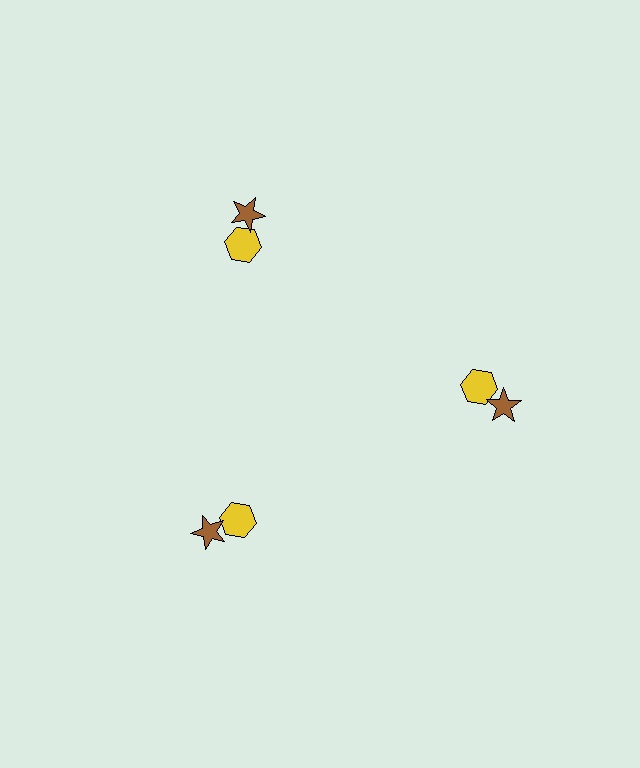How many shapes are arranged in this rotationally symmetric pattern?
There are 6 shapes, arranged in 3 groups of 2.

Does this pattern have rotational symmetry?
Yes, this pattern has 3-fold rotational symmetry. It looks the same after rotating 120 degrees around the center.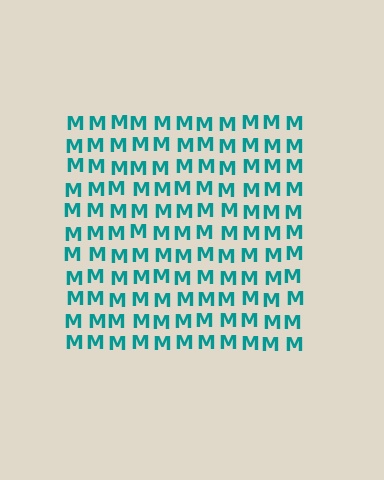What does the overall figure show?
The overall figure shows a square.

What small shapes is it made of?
It is made of small letter M's.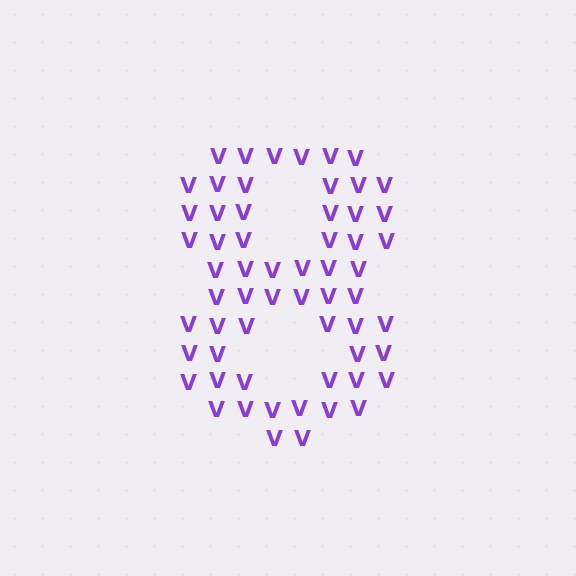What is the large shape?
The large shape is the digit 8.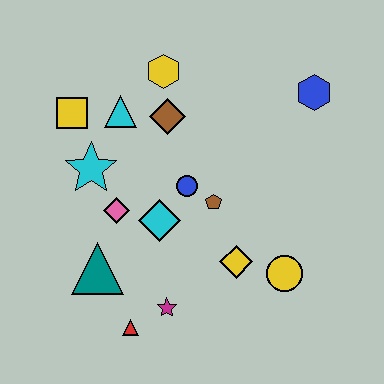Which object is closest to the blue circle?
The brown pentagon is closest to the blue circle.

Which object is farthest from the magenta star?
The blue hexagon is farthest from the magenta star.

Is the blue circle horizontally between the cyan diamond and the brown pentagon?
Yes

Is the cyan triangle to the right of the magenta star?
No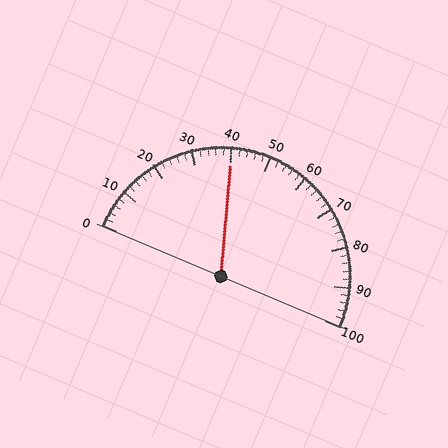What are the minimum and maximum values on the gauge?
The gauge ranges from 0 to 100.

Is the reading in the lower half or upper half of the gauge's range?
The reading is in the lower half of the range (0 to 100).